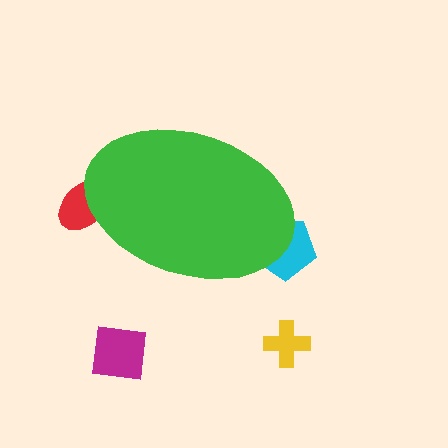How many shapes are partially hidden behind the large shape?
2 shapes are partially hidden.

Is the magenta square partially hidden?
No, the magenta square is fully visible.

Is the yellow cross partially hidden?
No, the yellow cross is fully visible.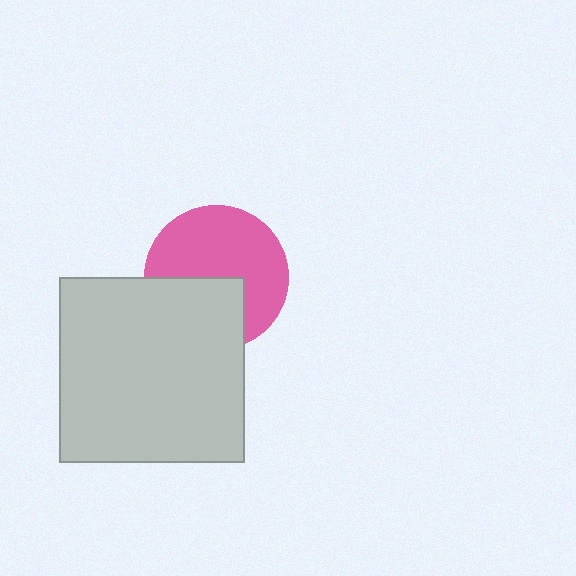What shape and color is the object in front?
The object in front is a light gray square.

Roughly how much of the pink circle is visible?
About half of it is visible (roughly 63%).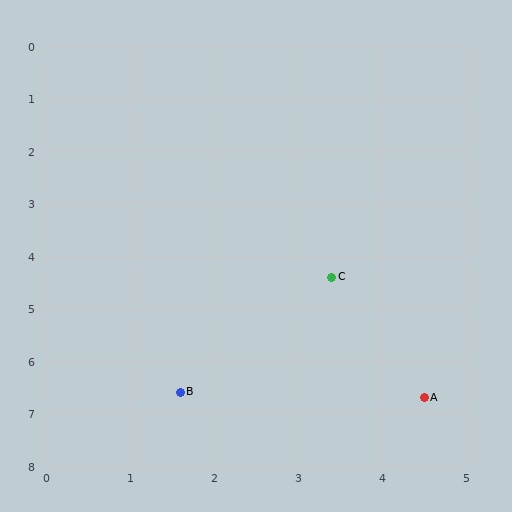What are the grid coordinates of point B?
Point B is at approximately (1.6, 6.6).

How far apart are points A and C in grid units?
Points A and C are about 2.5 grid units apart.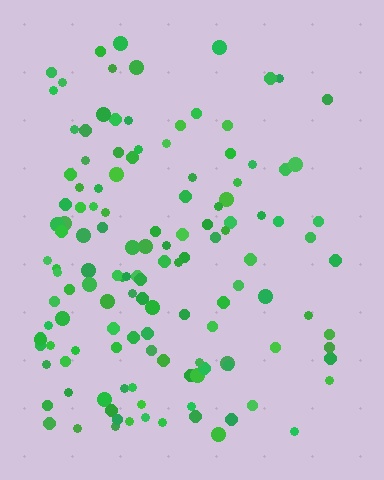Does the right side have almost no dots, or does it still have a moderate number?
Still a moderate number, just noticeably fewer than the left.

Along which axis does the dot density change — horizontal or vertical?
Horizontal.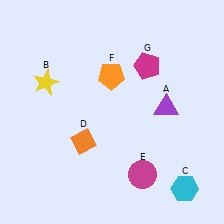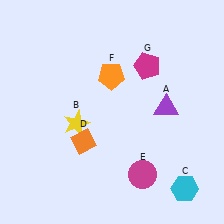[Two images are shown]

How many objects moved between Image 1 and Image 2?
1 object moved between the two images.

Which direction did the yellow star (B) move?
The yellow star (B) moved down.